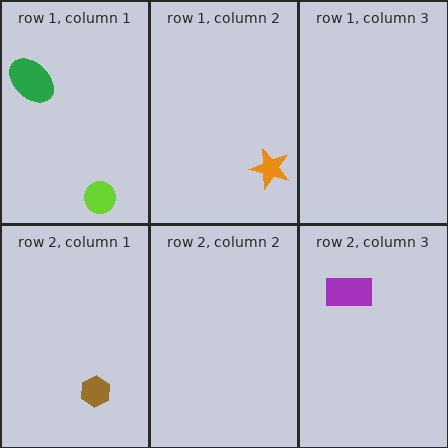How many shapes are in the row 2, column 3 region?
1.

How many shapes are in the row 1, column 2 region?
1.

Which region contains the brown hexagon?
The row 2, column 1 region.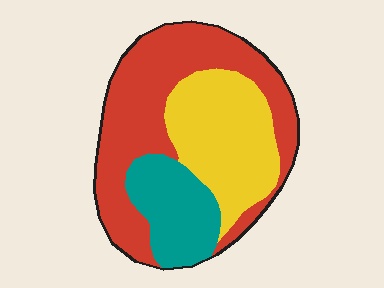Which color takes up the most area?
Red, at roughly 50%.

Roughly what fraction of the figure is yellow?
Yellow takes up about one third (1/3) of the figure.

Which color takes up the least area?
Teal, at roughly 20%.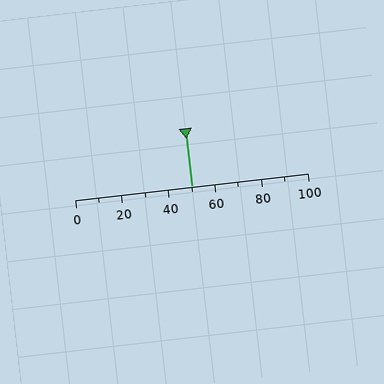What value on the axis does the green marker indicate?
The marker indicates approximately 50.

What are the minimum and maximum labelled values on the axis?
The axis runs from 0 to 100.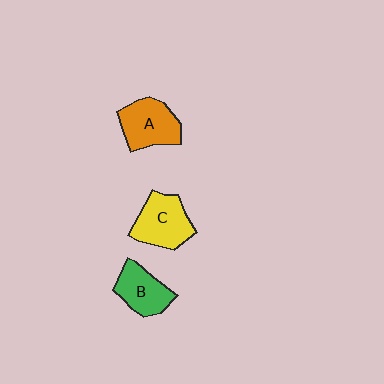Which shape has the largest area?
Shape C (yellow).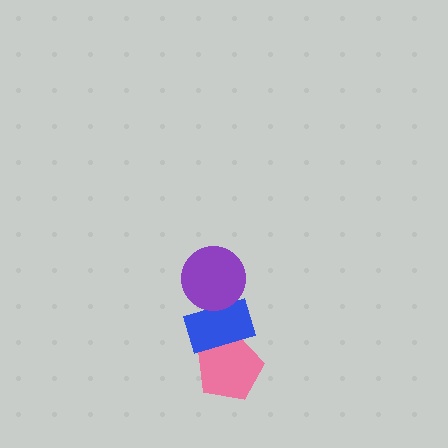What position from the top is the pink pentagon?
The pink pentagon is 3rd from the top.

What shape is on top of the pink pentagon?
The blue rectangle is on top of the pink pentagon.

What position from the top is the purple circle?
The purple circle is 1st from the top.